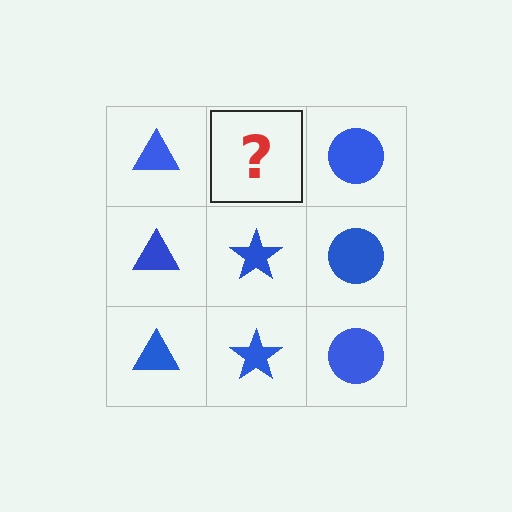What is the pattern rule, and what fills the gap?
The rule is that each column has a consistent shape. The gap should be filled with a blue star.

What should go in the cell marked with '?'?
The missing cell should contain a blue star.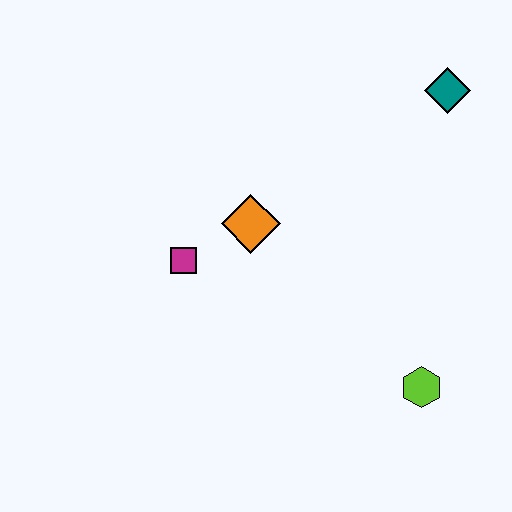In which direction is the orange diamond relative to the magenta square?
The orange diamond is to the right of the magenta square.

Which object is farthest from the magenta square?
The teal diamond is farthest from the magenta square.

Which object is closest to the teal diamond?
The orange diamond is closest to the teal diamond.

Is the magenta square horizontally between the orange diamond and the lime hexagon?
No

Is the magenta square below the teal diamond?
Yes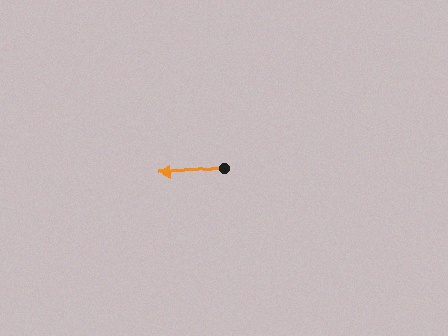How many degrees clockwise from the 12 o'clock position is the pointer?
Approximately 265 degrees.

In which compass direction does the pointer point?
West.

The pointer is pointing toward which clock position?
Roughly 9 o'clock.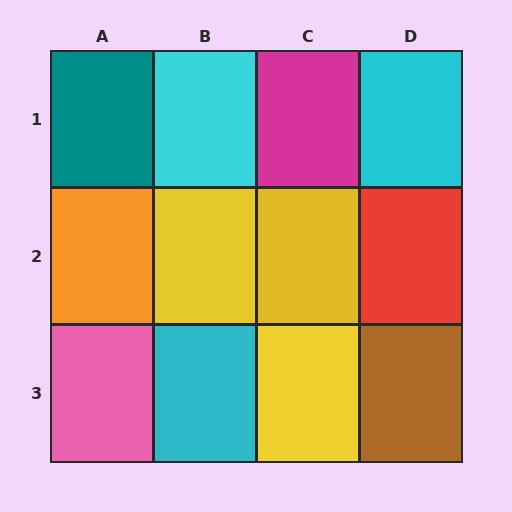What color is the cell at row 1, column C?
Magenta.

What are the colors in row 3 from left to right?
Pink, cyan, yellow, brown.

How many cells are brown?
1 cell is brown.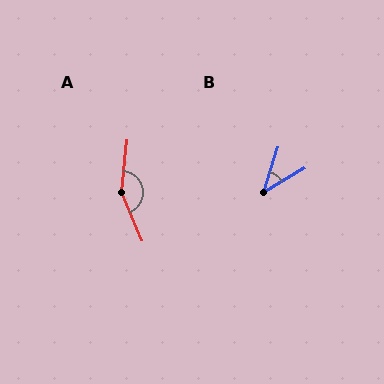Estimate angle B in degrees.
Approximately 43 degrees.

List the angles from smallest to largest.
B (43°), A (151°).